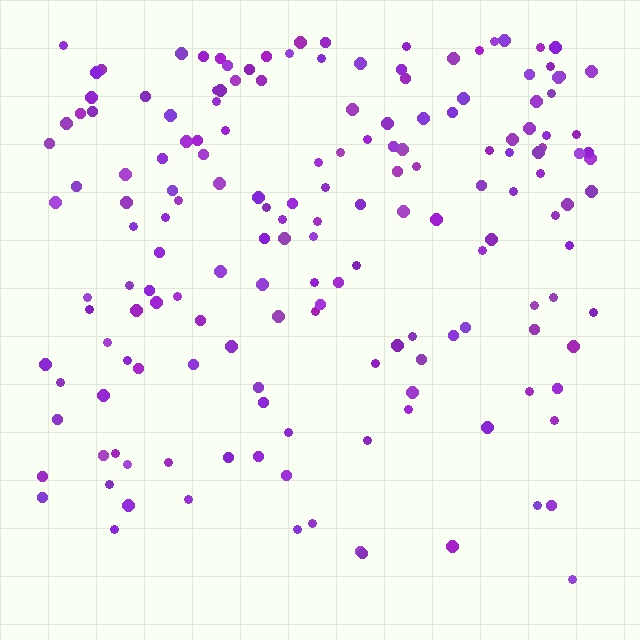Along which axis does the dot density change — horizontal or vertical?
Vertical.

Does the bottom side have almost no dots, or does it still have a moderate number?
Still a moderate number, just noticeably fewer than the top.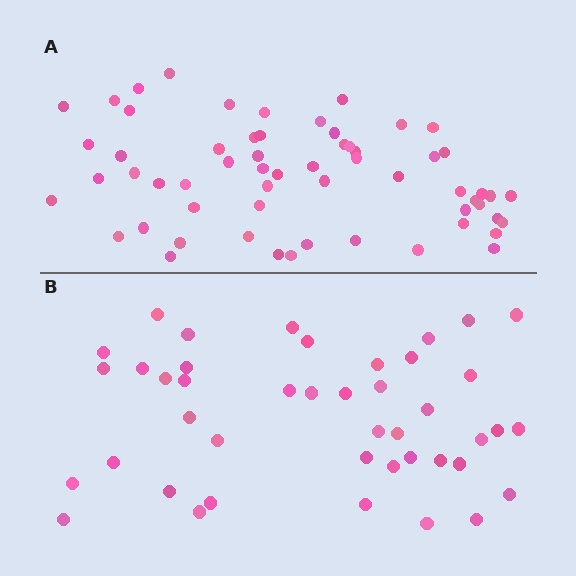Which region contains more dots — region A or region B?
Region A (the top region) has more dots.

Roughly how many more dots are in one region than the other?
Region A has approximately 15 more dots than region B.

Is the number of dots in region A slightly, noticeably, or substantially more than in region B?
Region A has noticeably more, but not dramatically so. The ratio is roughly 1.4 to 1.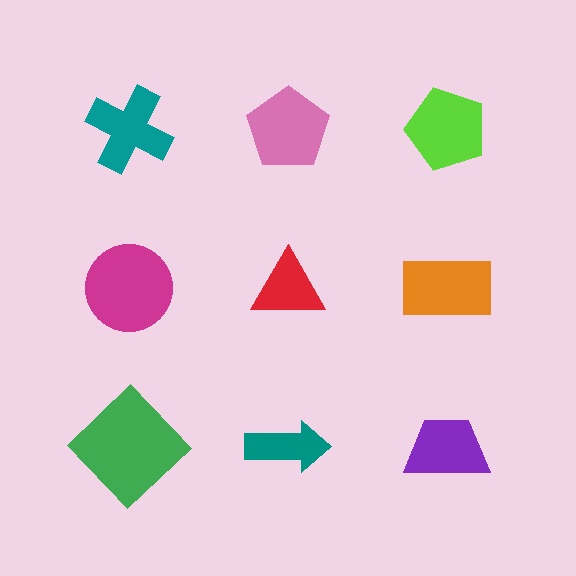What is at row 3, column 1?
A green diamond.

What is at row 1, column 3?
A lime pentagon.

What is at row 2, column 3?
An orange rectangle.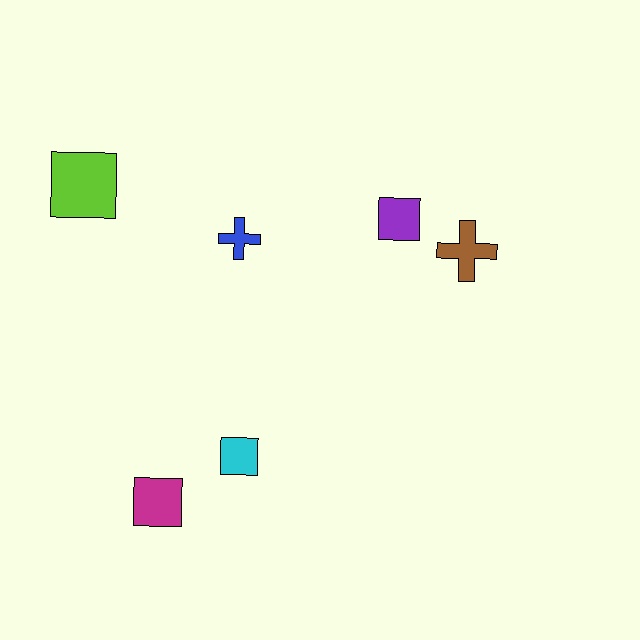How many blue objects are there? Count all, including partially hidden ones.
There is 1 blue object.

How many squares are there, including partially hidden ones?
There are 4 squares.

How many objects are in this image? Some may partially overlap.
There are 6 objects.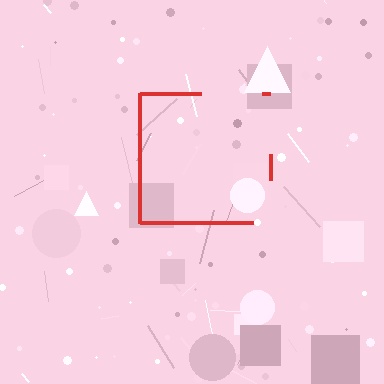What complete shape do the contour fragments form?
The contour fragments form a square.